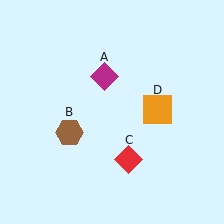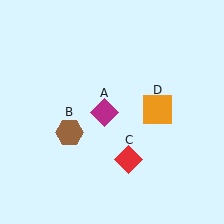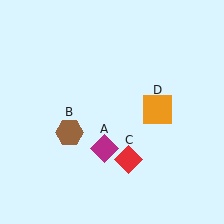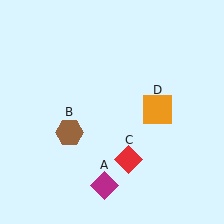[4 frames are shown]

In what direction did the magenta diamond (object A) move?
The magenta diamond (object A) moved down.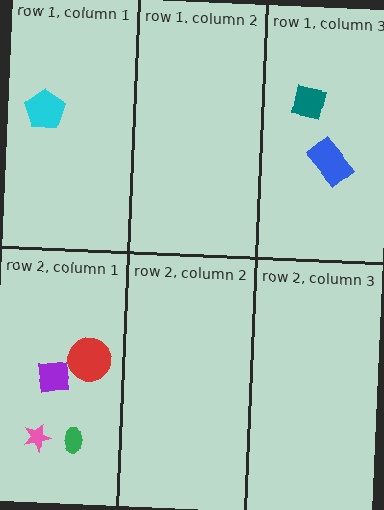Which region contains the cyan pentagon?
The row 1, column 1 region.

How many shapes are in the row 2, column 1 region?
4.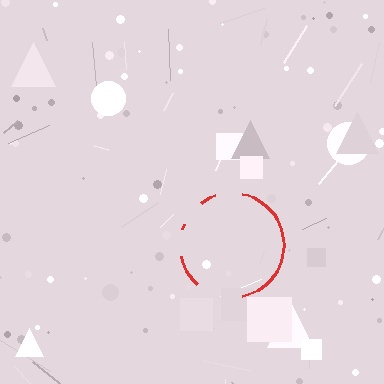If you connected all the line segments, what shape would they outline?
They would outline a circle.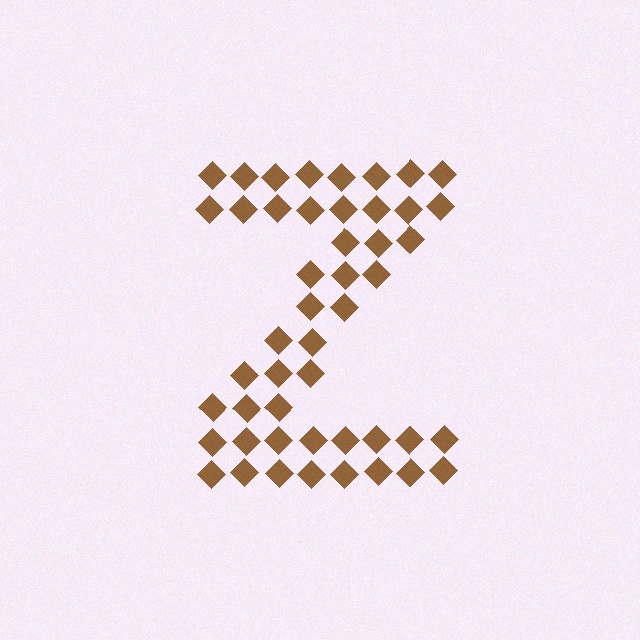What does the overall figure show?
The overall figure shows the letter Z.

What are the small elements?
The small elements are diamonds.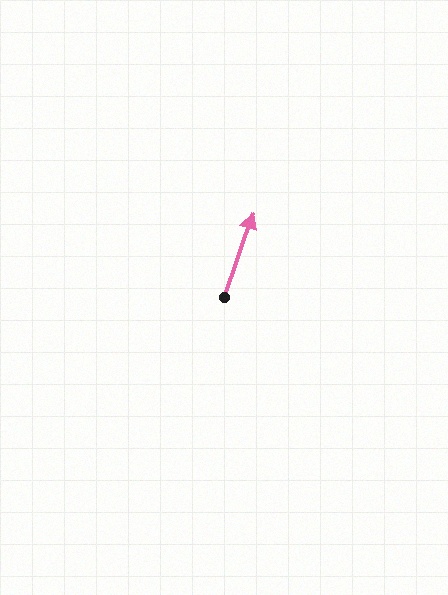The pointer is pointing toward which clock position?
Roughly 1 o'clock.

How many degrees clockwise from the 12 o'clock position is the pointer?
Approximately 19 degrees.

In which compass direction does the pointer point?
North.